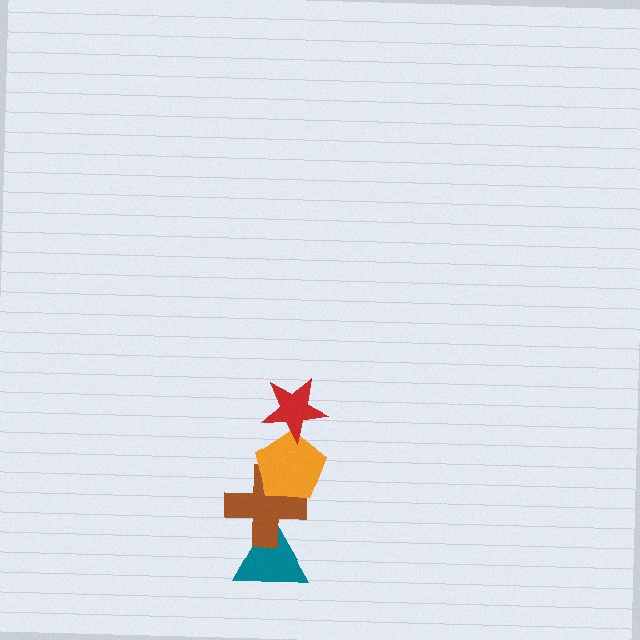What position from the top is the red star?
The red star is 1st from the top.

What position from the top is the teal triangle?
The teal triangle is 4th from the top.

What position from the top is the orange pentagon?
The orange pentagon is 2nd from the top.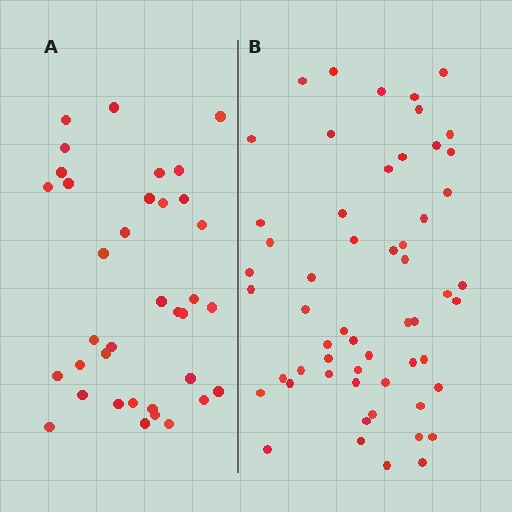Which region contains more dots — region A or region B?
Region B (the right region) has more dots.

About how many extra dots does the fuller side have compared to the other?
Region B has approximately 20 more dots than region A.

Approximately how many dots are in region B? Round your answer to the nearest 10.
About 60 dots. (The exact count is 56, which rounds to 60.)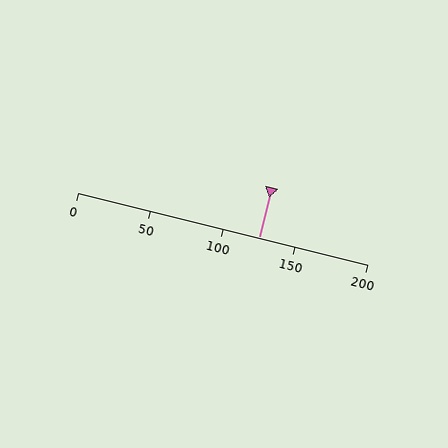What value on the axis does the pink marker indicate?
The marker indicates approximately 125.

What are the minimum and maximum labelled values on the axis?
The axis runs from 0 to 200.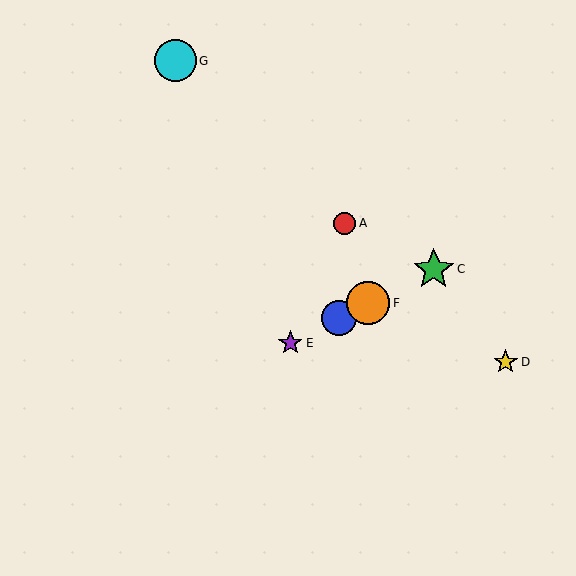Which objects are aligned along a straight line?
Objects B, C, E, F are aligned along a straight line.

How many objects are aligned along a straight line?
4 objects (B, C, E, F) are aligned along a straight line.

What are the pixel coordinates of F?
Object F is at (368, 303).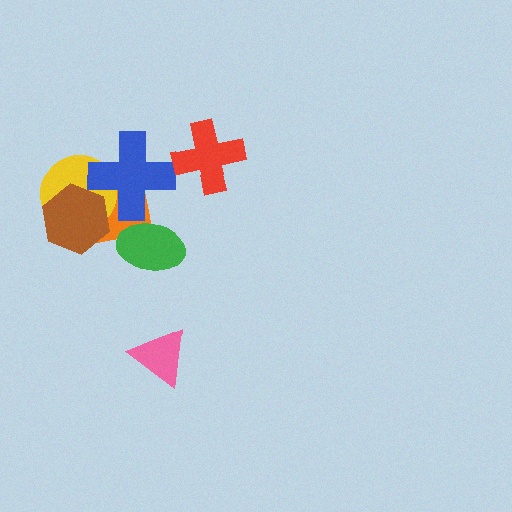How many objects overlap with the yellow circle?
3 objects overlap with the yellow circle.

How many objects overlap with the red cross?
0 objects overlap with the red cross.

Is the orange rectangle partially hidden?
Yes, it is partially covered by another shape.